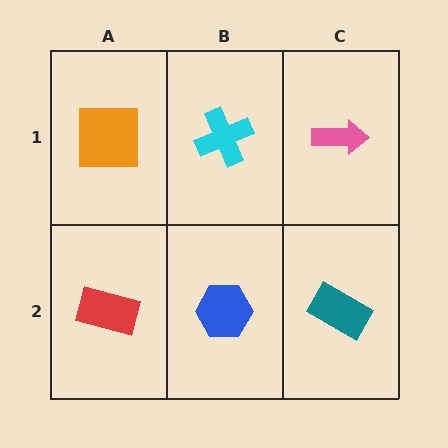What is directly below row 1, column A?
A red rectangle.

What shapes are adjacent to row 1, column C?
A teal rectangle (row 2, column C), a cyan cross (row 1, column B).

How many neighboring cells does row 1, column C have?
2.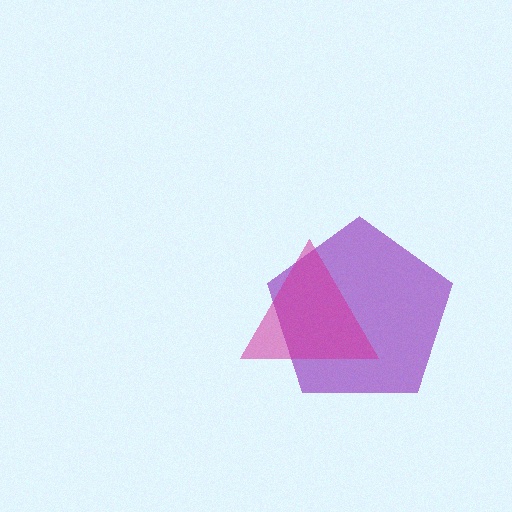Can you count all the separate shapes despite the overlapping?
Yes, there are 2 separate shapes.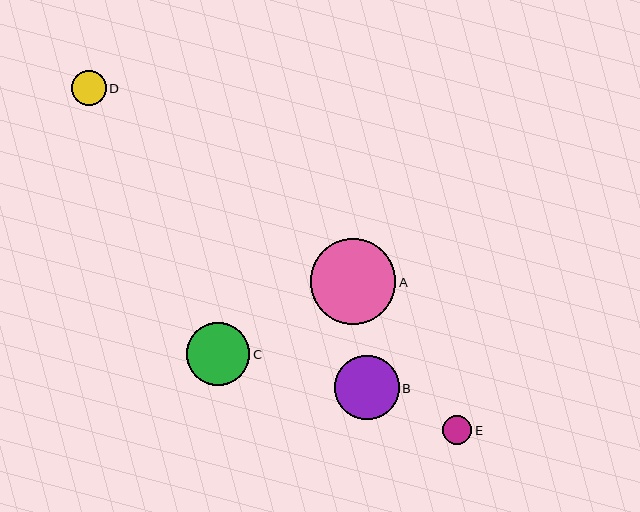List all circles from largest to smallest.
From largest to smallest: A, B, C, D, E.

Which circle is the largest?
Circle A is the largest with a size of approximately 86 pixels.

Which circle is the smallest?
Circle E is the smallest with a size of approximately 30 pixels.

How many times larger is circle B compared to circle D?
Circle B is approximately 1.8 times the size of circle D.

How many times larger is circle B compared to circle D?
Circle B is approximately 1.8 times the size of circle D.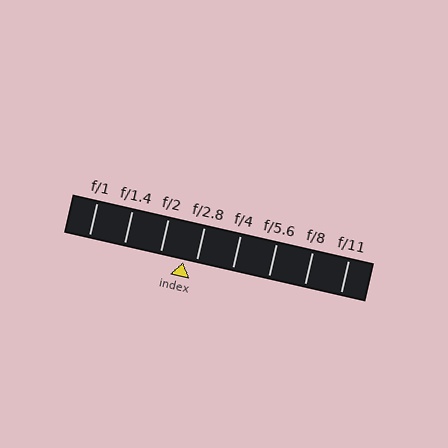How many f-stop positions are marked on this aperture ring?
There are 8 f-stop positions marked.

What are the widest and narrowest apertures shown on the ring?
The widest aperture shown is f/1 and the narrowest is f/11.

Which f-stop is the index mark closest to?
The index mark is closest to f/2.8.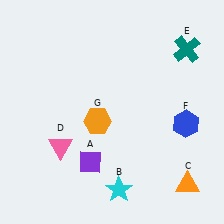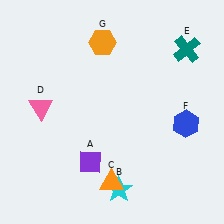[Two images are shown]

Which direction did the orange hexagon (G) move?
The orange hexagon (G) moved up.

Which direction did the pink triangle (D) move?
The pink triangle (D) moved up.